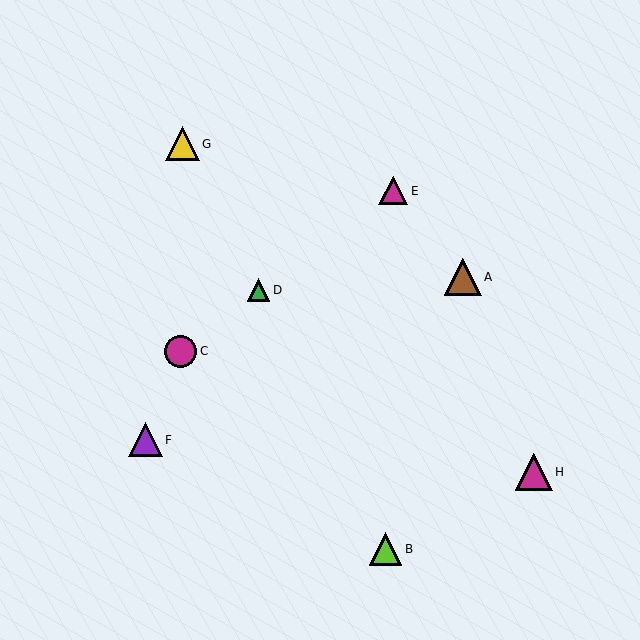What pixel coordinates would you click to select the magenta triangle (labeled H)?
Click at (534, 472) to select the magenta triangle H.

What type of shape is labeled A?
Shape A is a brown triangle.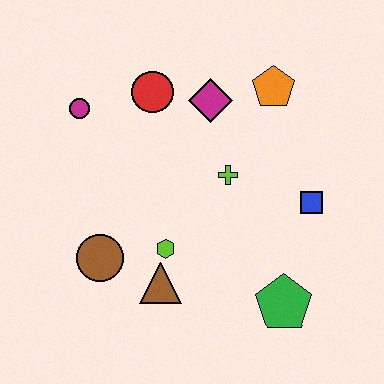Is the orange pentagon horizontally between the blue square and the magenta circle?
Yes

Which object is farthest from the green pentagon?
The magenta circle is farthest from the green pentagon.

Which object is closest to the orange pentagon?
The magenta diamond is closest to the orange pentagon.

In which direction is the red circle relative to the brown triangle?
The red circle is above the brown triangle.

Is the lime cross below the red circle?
Yes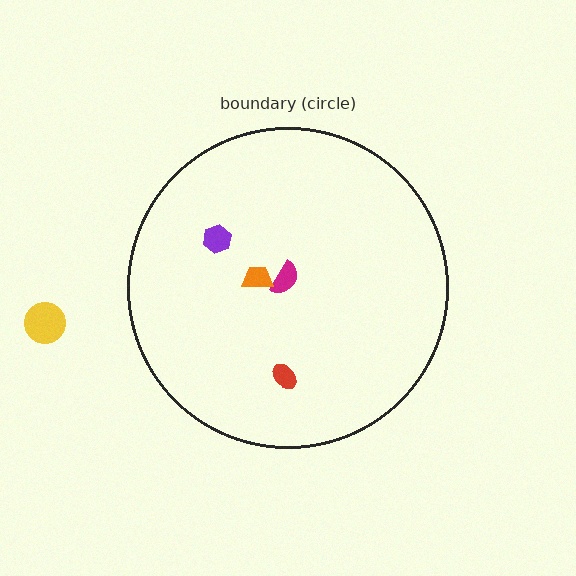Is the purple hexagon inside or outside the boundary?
Inside.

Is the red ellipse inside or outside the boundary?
Inside.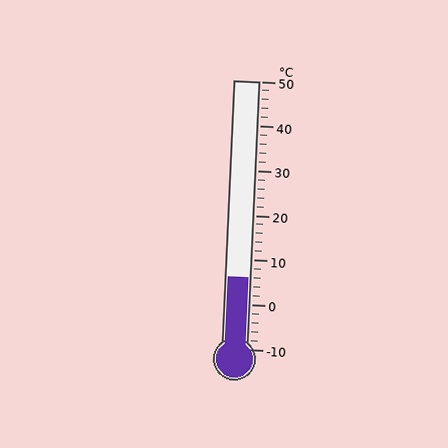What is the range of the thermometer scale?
The thermometer scale ranges from -10°C to 50°C.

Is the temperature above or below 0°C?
The temperature is above 0°C.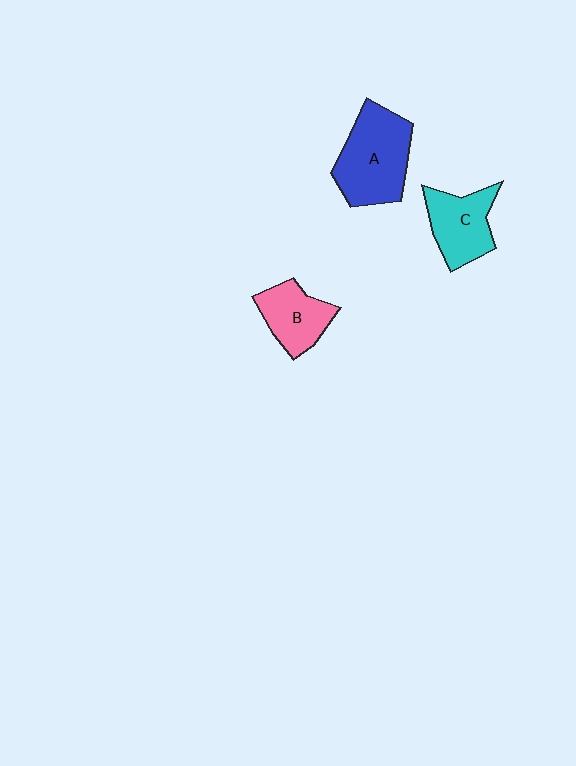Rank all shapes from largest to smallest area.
From largest to smallest: A (blue), C (cyan), B (pink).